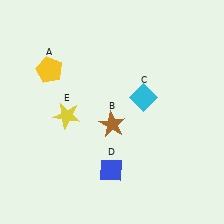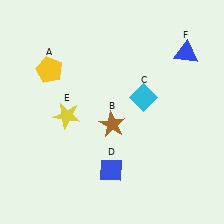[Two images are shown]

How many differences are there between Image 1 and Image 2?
There is 1 difference between the two images.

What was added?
A blue triangle (F) was added in Image 2.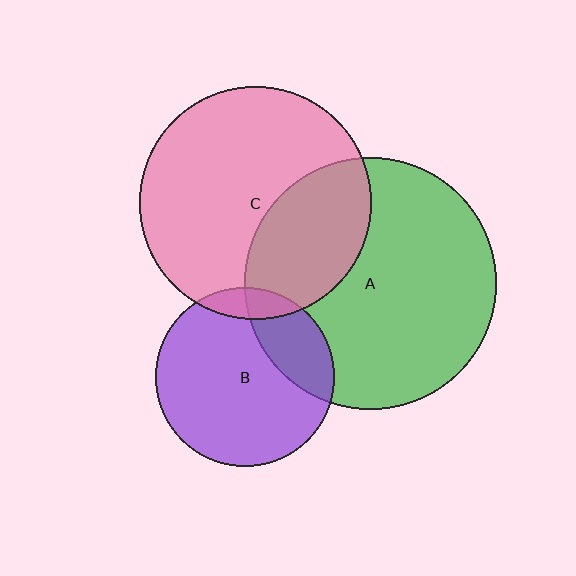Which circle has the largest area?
Circle A (green).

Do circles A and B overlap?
Yes.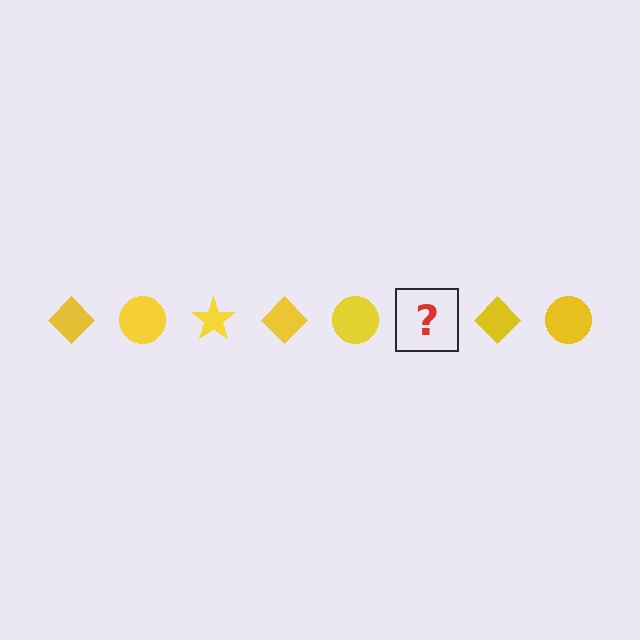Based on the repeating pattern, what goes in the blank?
The blank should be a yellow star.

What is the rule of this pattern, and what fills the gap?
The rule is that the pattern cycles through diamond, circle, star shapes in yellow. The gap should be filled with a yellow star.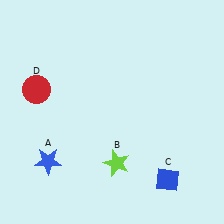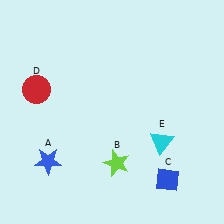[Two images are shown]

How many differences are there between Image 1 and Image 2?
There is 1 difference between the two images.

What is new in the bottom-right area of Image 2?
A cyan triangle (E) was added in the bottom-right area of Image 2.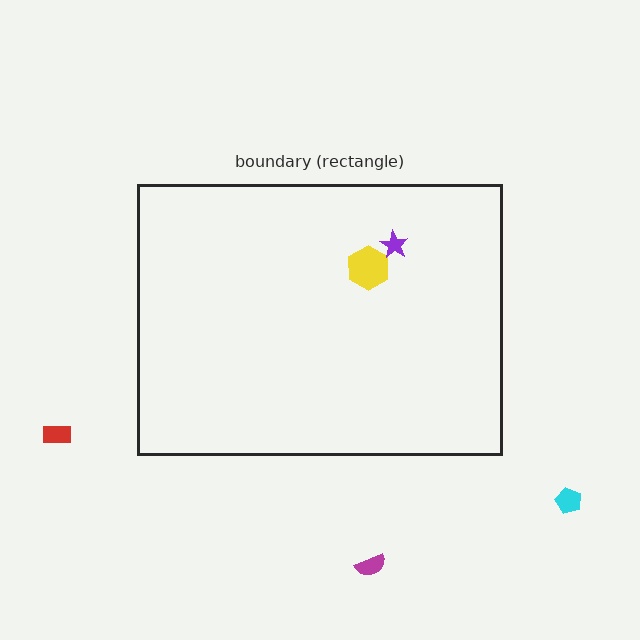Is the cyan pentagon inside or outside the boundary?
Outside.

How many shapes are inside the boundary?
2 inside, 3 outside.